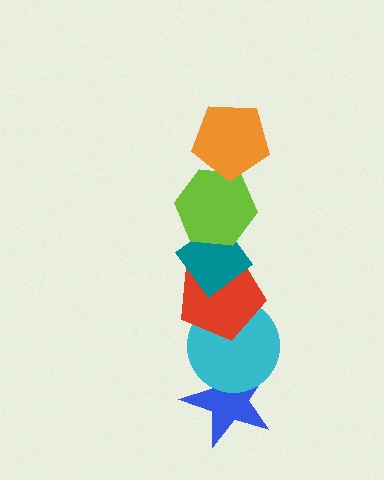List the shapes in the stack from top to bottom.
From top to bottom: the orange pentagon, the lime hexagon, the teal diamond, the red pentagon, the cyan circle, the blue star.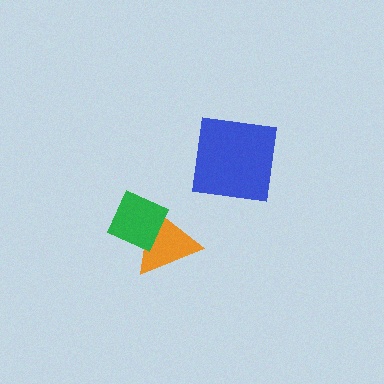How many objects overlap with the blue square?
0 objects overlap with the blue square.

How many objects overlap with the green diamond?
1 object overlaps with the green diamond.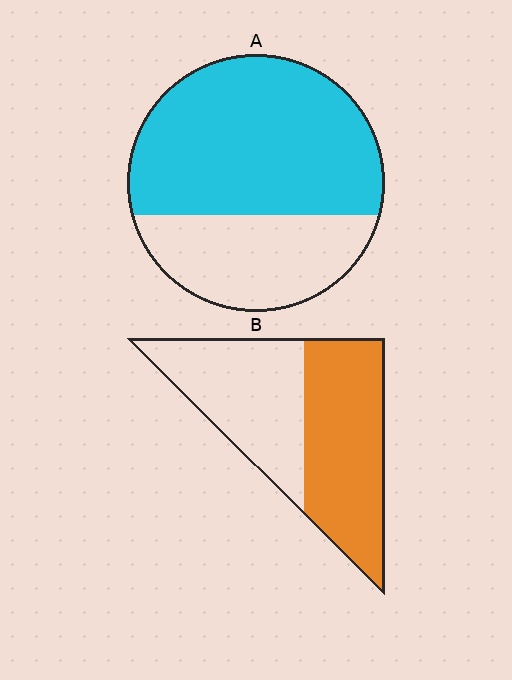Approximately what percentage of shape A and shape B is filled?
A is approximately 65% and B is approximately 55%.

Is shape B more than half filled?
Roughly half.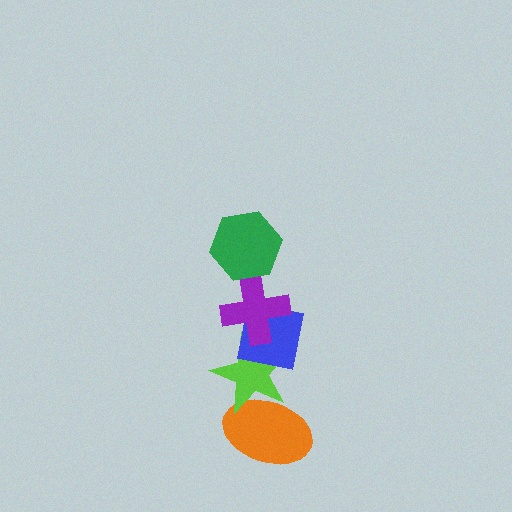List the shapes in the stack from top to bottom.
From top to bottom: the green hexagon, the purple cross, the blue square, the lime star, the orange ellipse.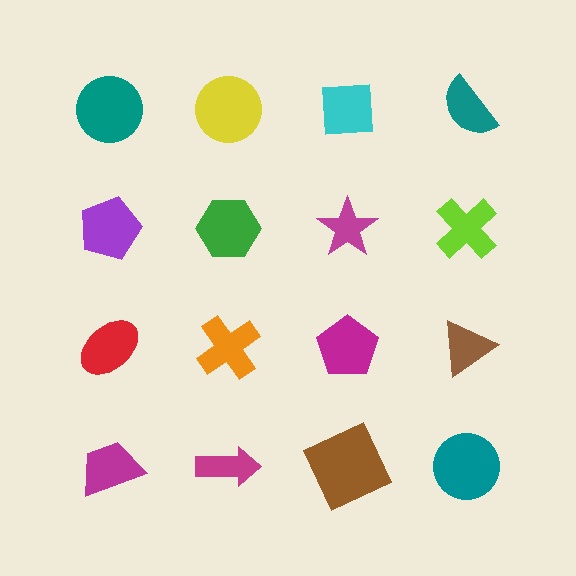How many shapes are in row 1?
4 shapes.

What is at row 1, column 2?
A yellow circle.